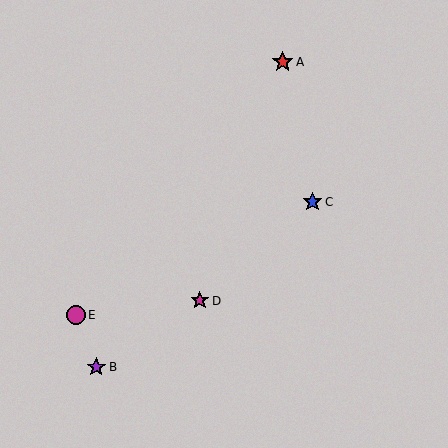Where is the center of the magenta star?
The center of the magenta star is at (200, 301).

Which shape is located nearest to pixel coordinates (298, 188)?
The blue star (labeled C) at (312, 202) is nearest to that location.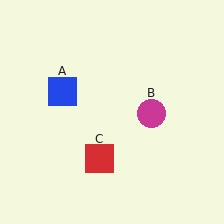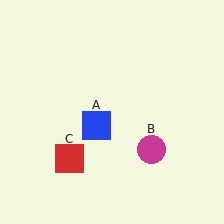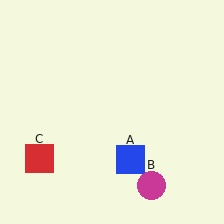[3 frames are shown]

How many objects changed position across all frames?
3 objects changed position: blue square (object A), magenta circle (object B), red square (object C).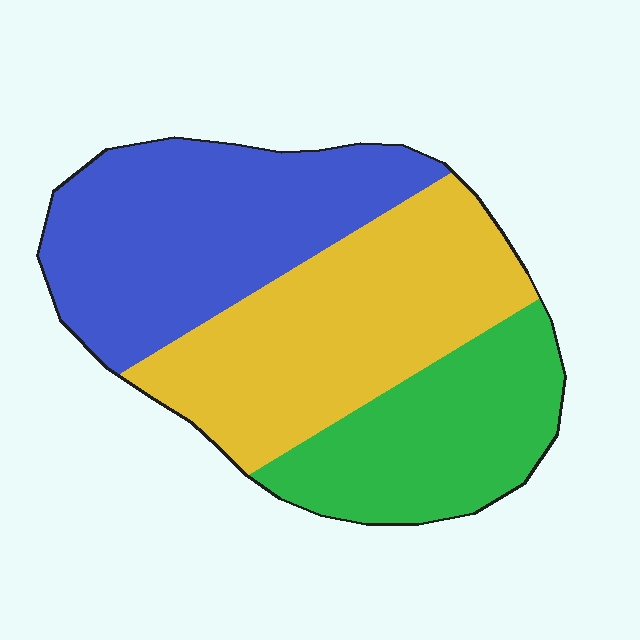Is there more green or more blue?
Blue.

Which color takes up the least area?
Green, at roughly 25%.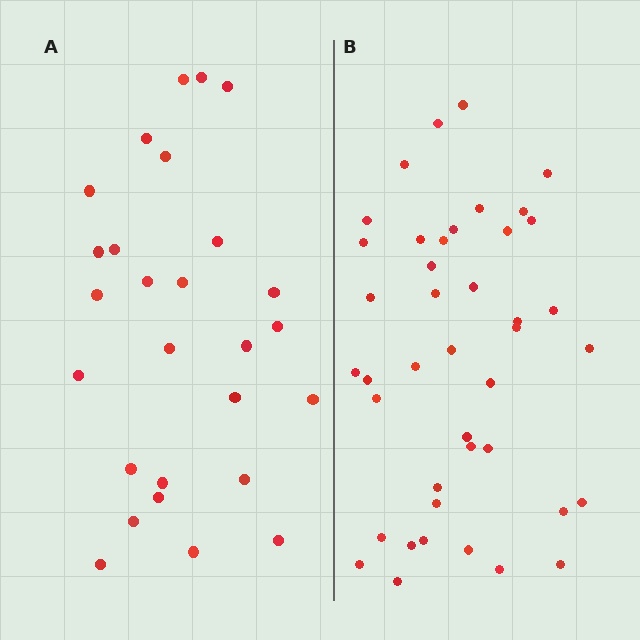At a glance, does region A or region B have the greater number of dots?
Region B (the right region) has more dots.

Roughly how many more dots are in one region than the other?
Region B has approximately 15 more dots than region A.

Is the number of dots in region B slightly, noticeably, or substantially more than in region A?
Region B has substantially more. The ratio is roughly 1.6 to 1.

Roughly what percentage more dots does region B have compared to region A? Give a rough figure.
About 55% more.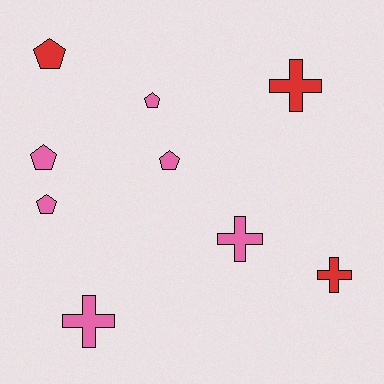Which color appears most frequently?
Pink, with 6 objects.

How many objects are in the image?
There are 9 objects.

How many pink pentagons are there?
There are 4 pink pentagons.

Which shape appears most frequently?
Pentagon, with 5 objects.